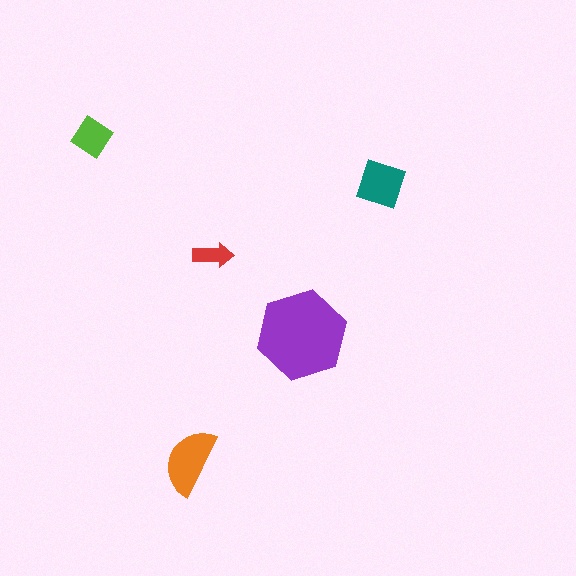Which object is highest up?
The lime diamond is topmost.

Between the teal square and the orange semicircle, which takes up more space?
The orange semicircle.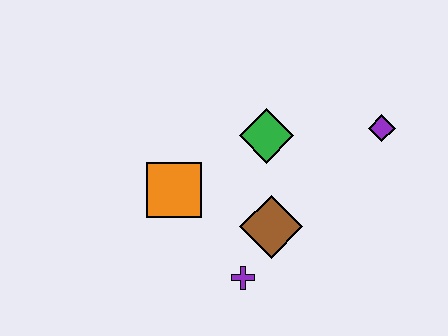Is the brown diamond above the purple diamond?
No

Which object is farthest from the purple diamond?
The orange square is farthest from the purple diamond.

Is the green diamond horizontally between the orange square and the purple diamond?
Yes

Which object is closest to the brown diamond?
The purple cross is closest to the brown diamond.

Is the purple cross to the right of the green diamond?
No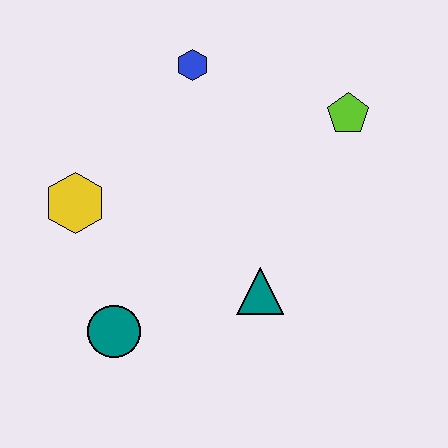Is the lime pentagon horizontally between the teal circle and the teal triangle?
No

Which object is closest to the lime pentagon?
The blue hexagon is closest to the lime pentagon.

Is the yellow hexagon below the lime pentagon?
Yes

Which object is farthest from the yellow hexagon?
The lime pentagon is farthest from the yellow hexagon.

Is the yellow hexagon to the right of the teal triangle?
No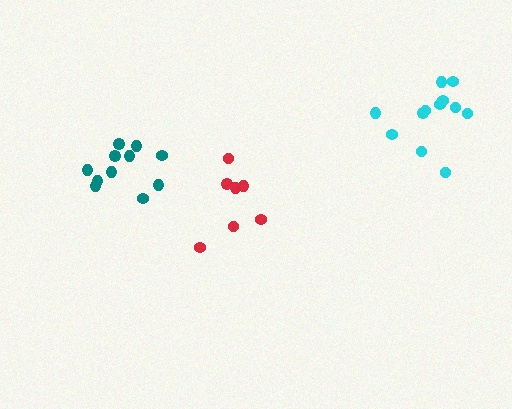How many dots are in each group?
Group 1: 11 dots, Group 2: 12 dots, Group 3: 7 dots (30 total).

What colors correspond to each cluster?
The clusters are colored: teal, cyan, red.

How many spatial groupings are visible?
There are 3 spatial groupings.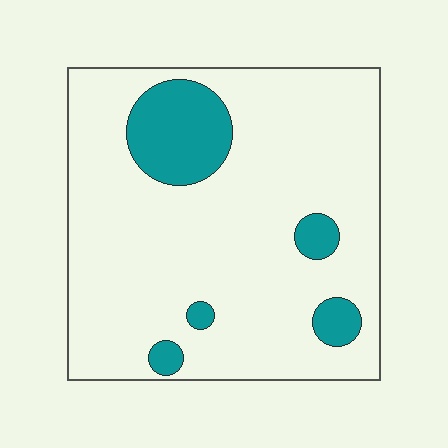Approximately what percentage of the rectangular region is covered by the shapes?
Approximately 15%.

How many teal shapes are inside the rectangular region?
5.